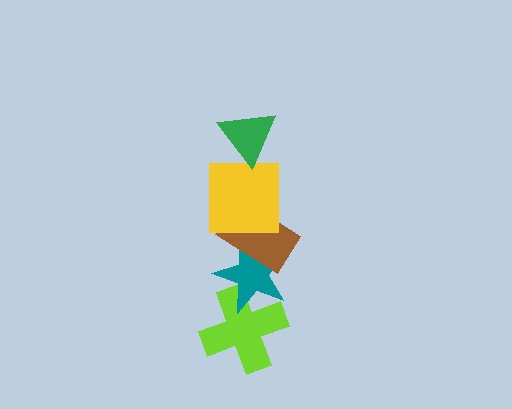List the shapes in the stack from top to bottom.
From top to bottom: the green triangle, the yellow square, the brown rectangle, the teal star, the lime cross.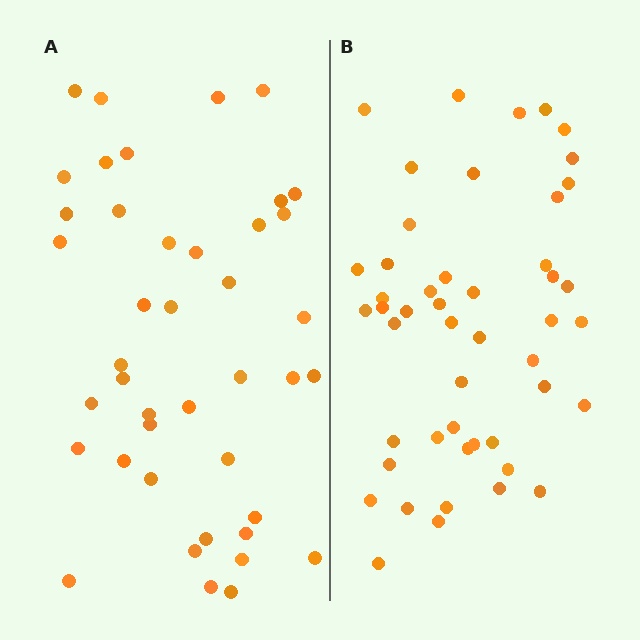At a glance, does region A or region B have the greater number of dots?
Region B (the right region) has more dots.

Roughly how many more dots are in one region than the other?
Region B has about 6 more dots than region A.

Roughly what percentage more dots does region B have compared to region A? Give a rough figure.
About 15% more.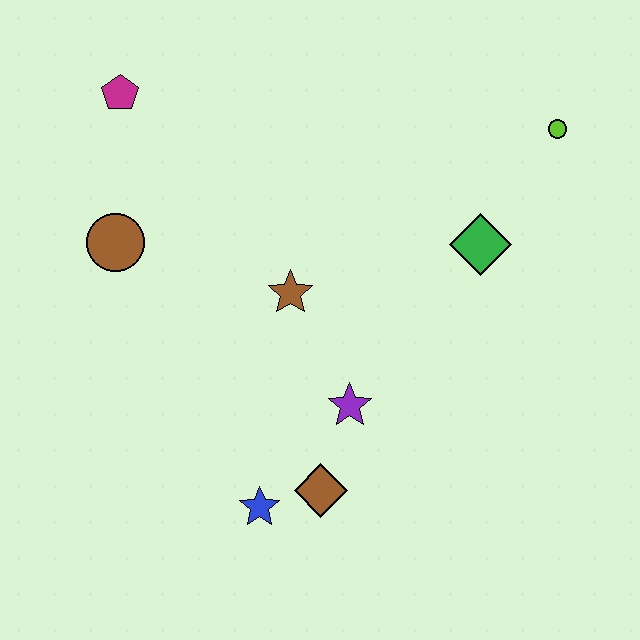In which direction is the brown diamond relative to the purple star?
The brown diamond is below the purple star.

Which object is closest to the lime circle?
The green diamond is closest to the lime circle.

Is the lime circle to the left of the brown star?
No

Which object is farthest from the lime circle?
The blue star is farthest from the lime circle.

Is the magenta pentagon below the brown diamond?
No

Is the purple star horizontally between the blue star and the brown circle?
No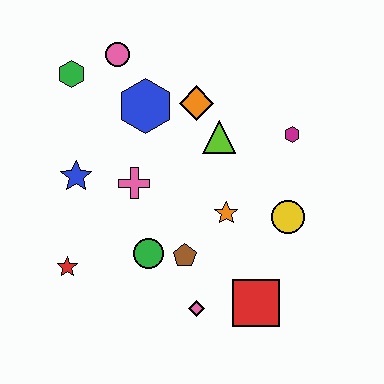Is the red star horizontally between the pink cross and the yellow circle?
No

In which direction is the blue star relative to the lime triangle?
The blue star is to the left of the lime triangle.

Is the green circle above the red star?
Yes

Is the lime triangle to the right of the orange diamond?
Yes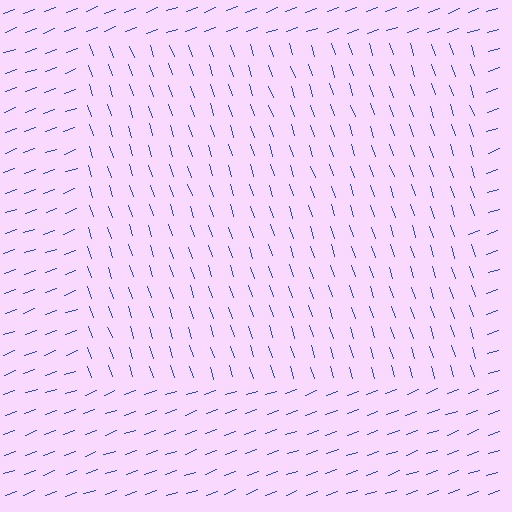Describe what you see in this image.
The image is filled with small blue line segments. A rectangle region in the image has lines oriented differently from the surrounding lines, creating a visible texture boundary.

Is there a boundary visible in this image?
Yes, there is a texture boundary formed by a change in line orientation.